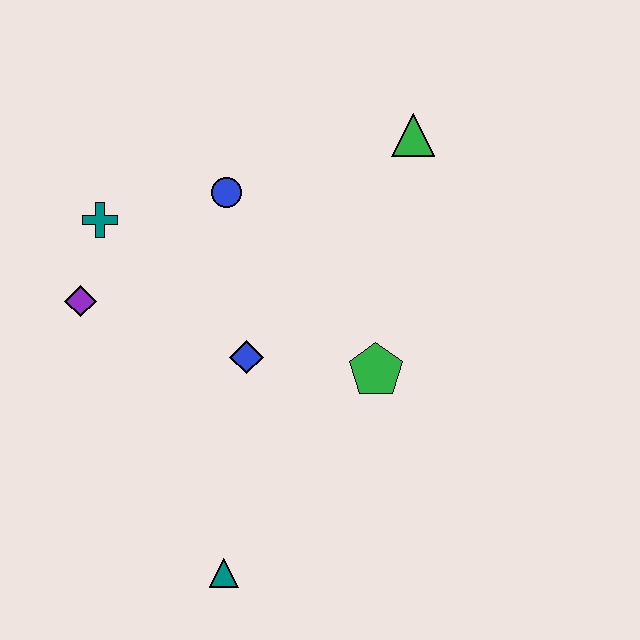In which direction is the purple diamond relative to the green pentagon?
The purple diamond is to the left of the green pentagon.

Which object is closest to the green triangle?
The blue circle is closest to the green triangle.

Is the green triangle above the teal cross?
Yes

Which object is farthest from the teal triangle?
The green triangle is farthest from the teal triangle.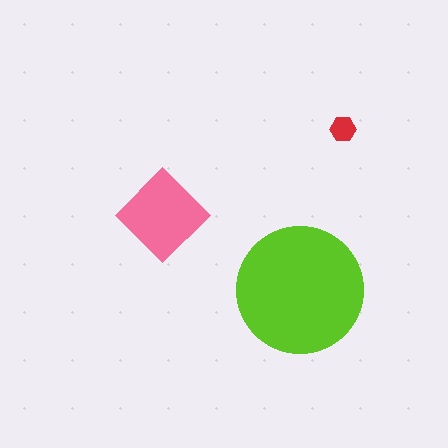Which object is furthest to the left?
The pink diamond is leftmost.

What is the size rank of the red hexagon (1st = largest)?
3rd.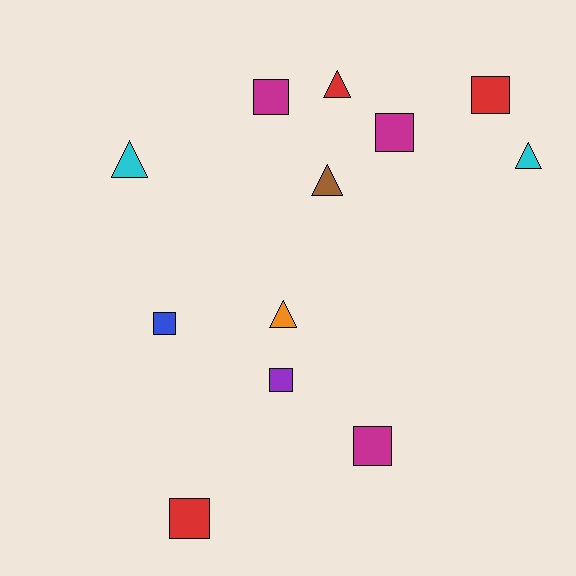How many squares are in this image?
There are 7 squares.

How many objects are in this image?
There are 12 objects.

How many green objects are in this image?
There are no green objects.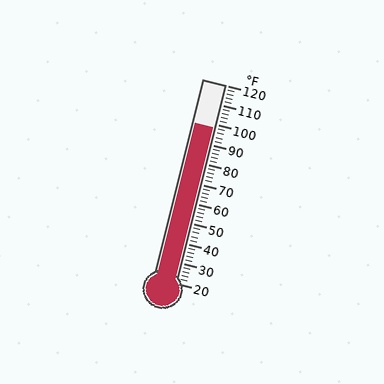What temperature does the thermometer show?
The thermometer shows approximately 98°F.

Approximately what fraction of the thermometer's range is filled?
The thermometer is filled to approximately 80% of its range.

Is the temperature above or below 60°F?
The temperature is above 60°F.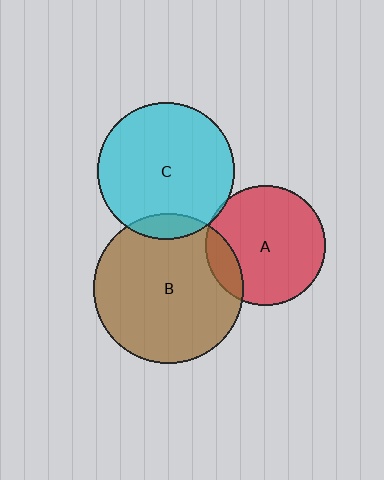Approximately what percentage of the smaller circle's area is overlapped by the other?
Approximately 5%.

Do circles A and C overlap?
Yes.